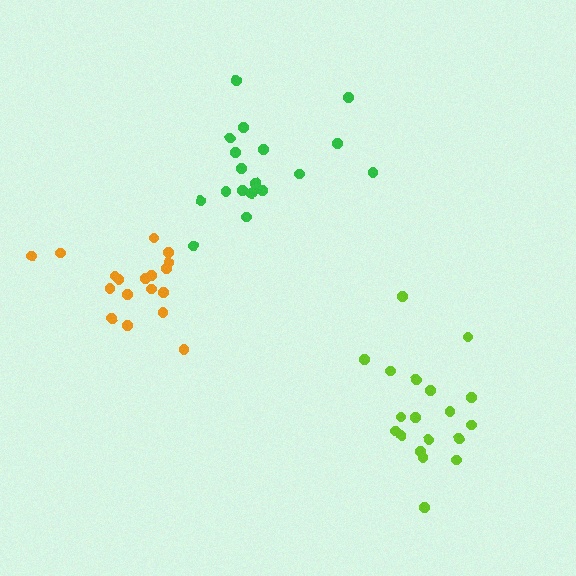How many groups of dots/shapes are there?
There are 3 groups.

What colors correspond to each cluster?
The clusters are colored: orange, lime, green.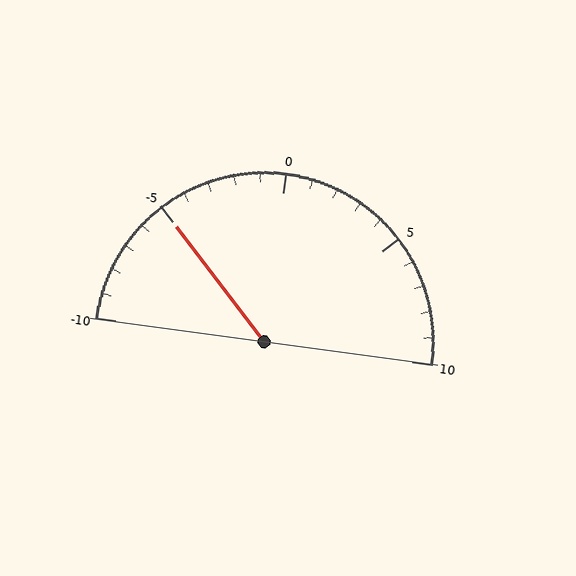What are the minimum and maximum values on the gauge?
The gauge ranges from -10 to 10.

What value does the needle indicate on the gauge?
The needle indicates approximately -5.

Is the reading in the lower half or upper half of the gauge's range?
The reading is in the lower half of the range (-10 to 10).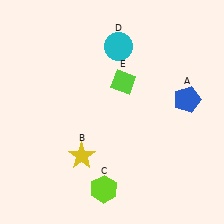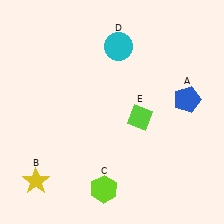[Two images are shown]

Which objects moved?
The objects that moved are: the yellow star (B), the lime diamond (E).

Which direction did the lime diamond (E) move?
The lime diamond (E) moved down.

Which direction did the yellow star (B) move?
The yellow star (B) moved left.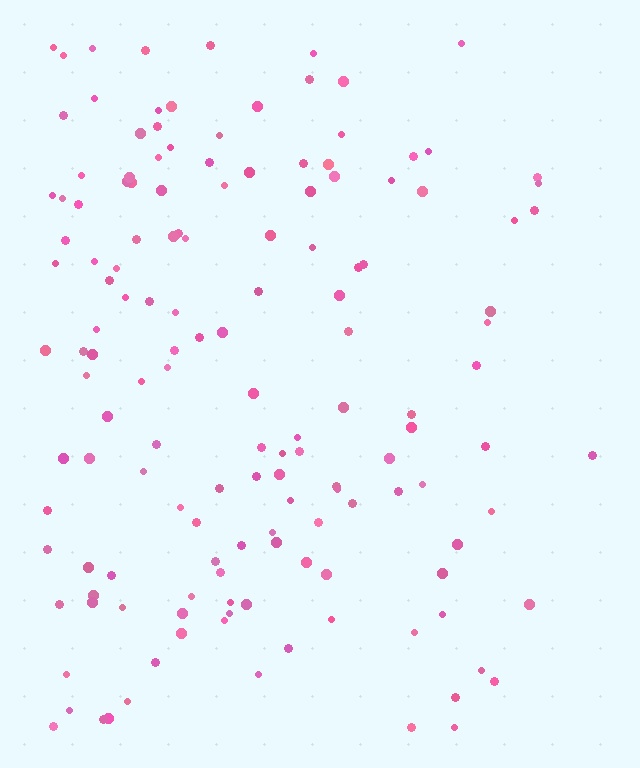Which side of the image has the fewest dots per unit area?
The right.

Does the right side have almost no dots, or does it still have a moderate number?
Still a moderate number, just noticeably fewer than the left.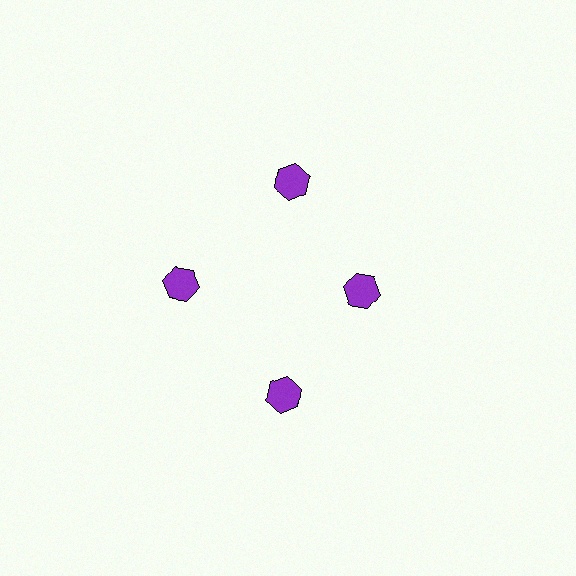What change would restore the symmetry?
The symmetry would be restored by moving it outward, back onto the ring so that all 4 hexagons sit at equal angles and equal distance from the center.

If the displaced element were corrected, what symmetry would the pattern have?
It would have 4-fold rotational symmetry — the pattern would map onto itself every 90 degrees.